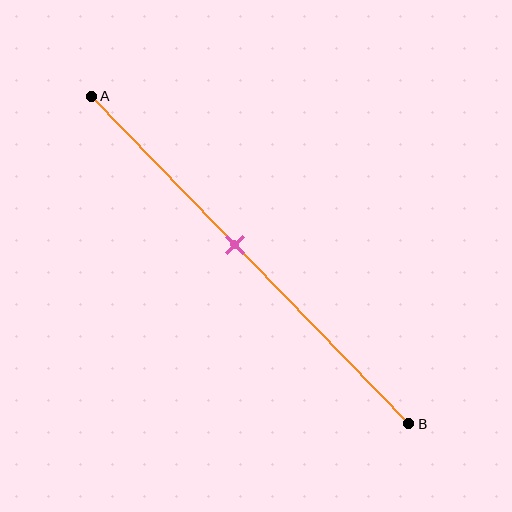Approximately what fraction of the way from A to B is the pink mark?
The pink mark is approximately 45% of the way from A to B.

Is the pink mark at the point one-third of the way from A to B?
No, the mark is at about 45% from A, not at the 33% one-third point.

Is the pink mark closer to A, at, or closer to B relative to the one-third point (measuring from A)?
The pink mark is closer to point B than the one-third point of segment AB.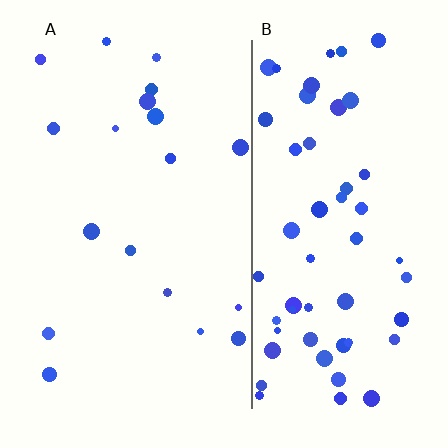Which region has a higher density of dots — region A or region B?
B (the right).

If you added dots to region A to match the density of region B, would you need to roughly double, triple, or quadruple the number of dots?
Approximately triple.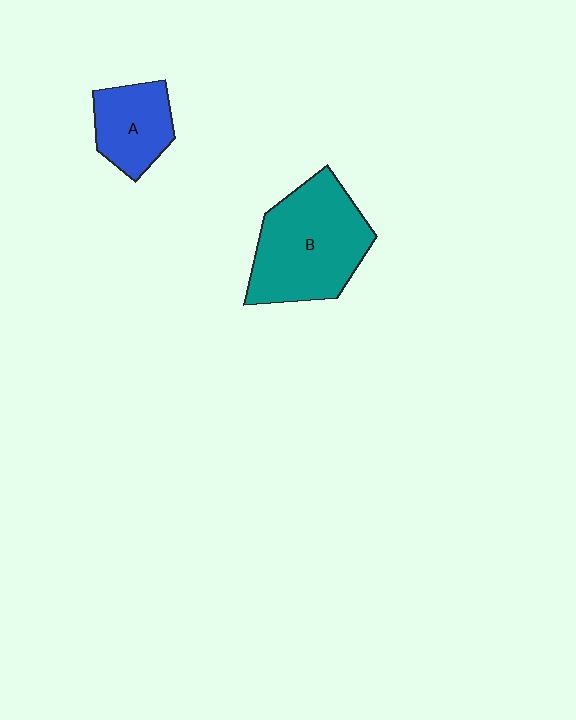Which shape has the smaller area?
Shape A (blue).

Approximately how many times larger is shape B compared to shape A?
Approximately 1.9 times.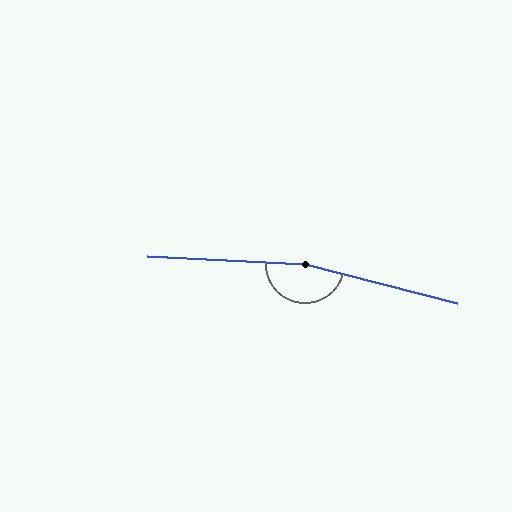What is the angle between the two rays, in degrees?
Approximately 169 degrees.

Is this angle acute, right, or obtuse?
It is obtuse.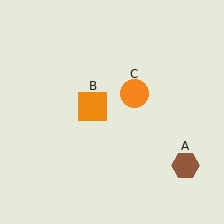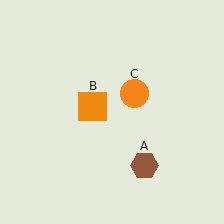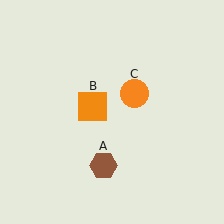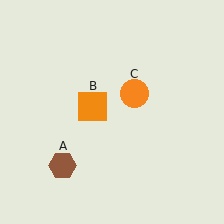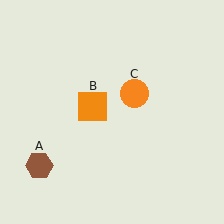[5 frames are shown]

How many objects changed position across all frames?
1 object changed position: brown hexagon (object A).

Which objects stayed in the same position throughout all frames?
Orange square (object B) and orange circle (object C) remained stationary.